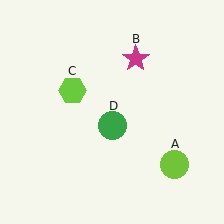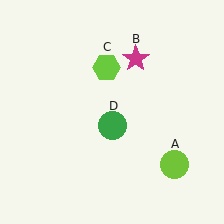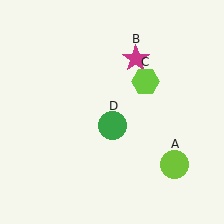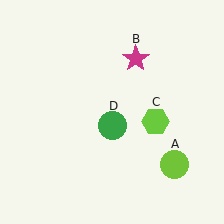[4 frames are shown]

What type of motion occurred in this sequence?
The lime hexagon (object C) rotated clockwise around the center of the scene.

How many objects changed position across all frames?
1 object changed position: lime hexagon (object C).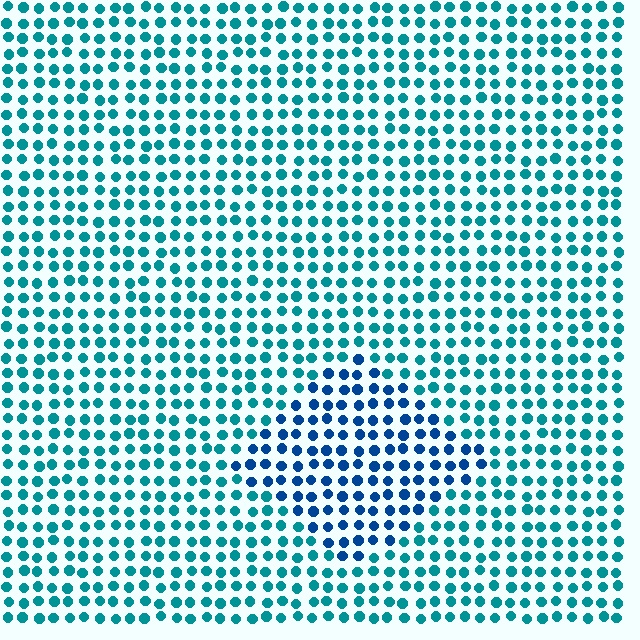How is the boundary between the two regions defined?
The boundary is defined purely by a slight shift in hue (about 32 degrees). Spacing, size, and orientation are identical on both sides.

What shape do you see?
I see a diamond.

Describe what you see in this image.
The image is filled with small teal elements in a uniform arrangement. A diamond-shaped region is visible where the elements are tinted to a slightly different hue, forming a subtle color boundary.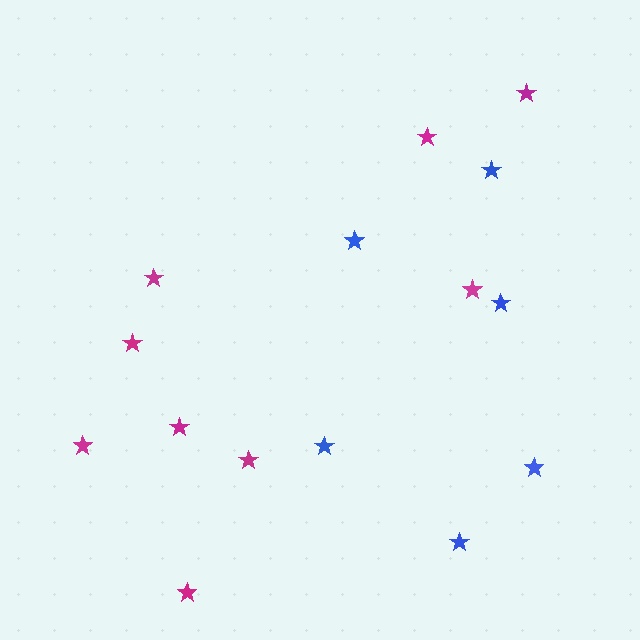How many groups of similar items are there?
There are 2 groups: one group of magenta stars (9) and one group of blue stars (6).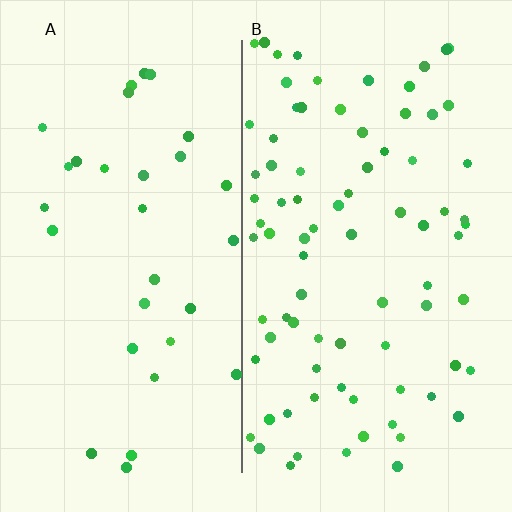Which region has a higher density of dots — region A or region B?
B (the right).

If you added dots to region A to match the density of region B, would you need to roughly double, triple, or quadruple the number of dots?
Approximately triple.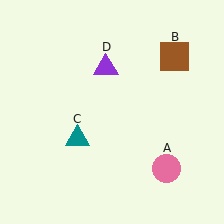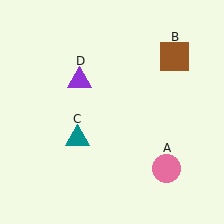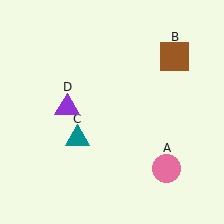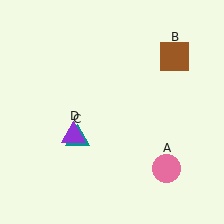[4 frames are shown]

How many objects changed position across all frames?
1 object changed position: purple triangle (object D).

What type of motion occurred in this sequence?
The purple triangle (object D) rotated counterclockwise around the center of the scene.